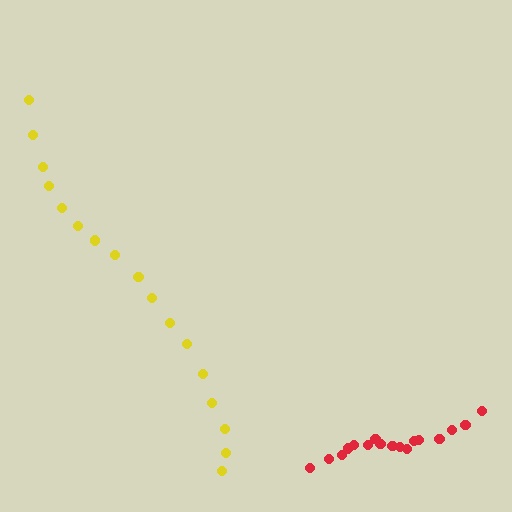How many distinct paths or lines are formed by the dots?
There are 2 distinct paths.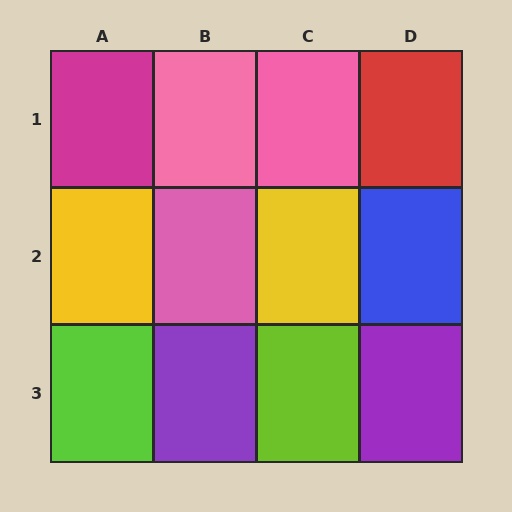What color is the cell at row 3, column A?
Lime.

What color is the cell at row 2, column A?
Yellow.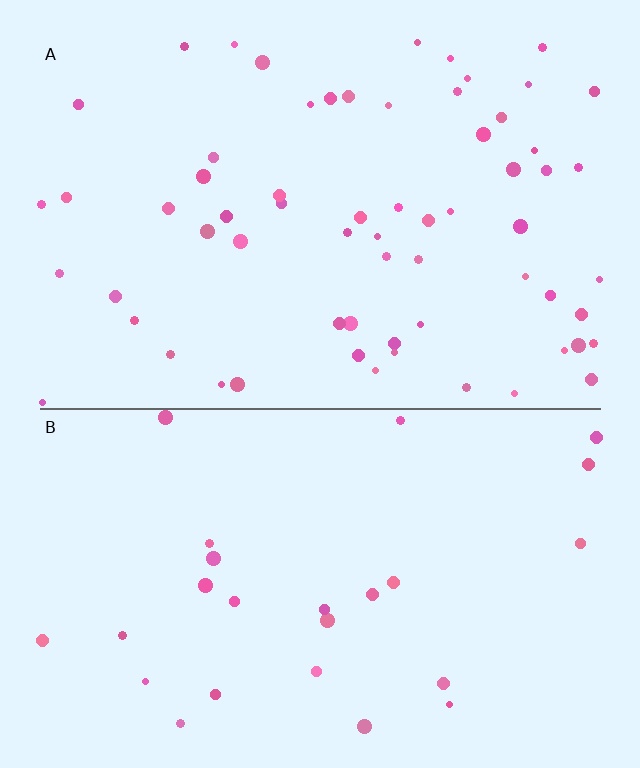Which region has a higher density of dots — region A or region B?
A (the top).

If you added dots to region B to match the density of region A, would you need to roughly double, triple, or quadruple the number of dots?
Approximately triple.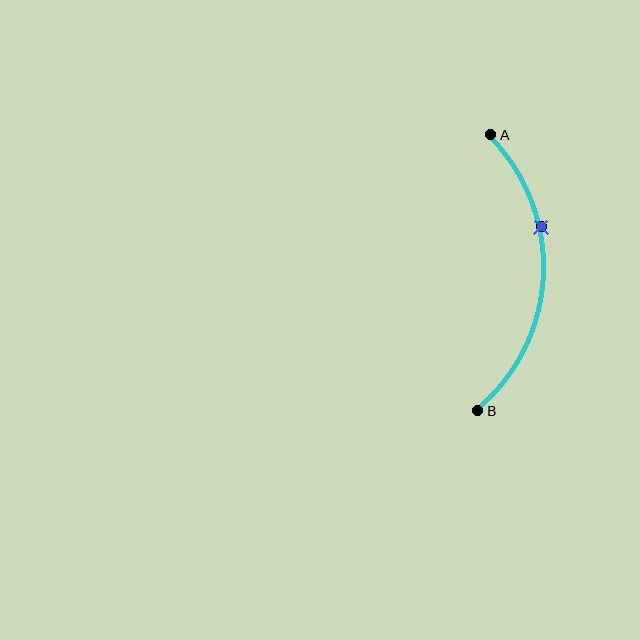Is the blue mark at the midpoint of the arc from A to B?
No. The blue mark lies on the arc but is closer to endpoint A. The arc midpoint would be at the point on the curve equidistant along the arc from both A and B.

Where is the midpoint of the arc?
The arc midpoint is the point on the curve farthest from the straight line joining A and B. It sits to the right of that line.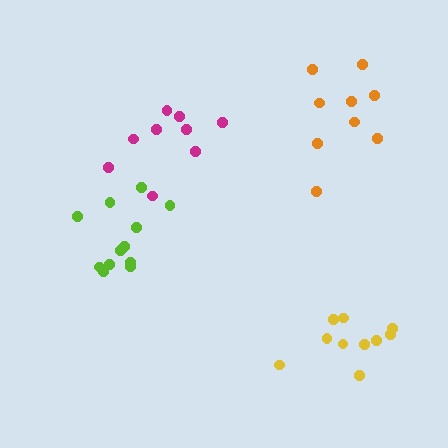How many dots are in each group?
Group 1: 12 dots, Group 2: 10 dots, Group 3: 9 dots, Group 4: 9 dots (40 total).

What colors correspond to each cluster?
The clusters are colored: lime, yellow, magenta, orange.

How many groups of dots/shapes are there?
There are 4 groups.